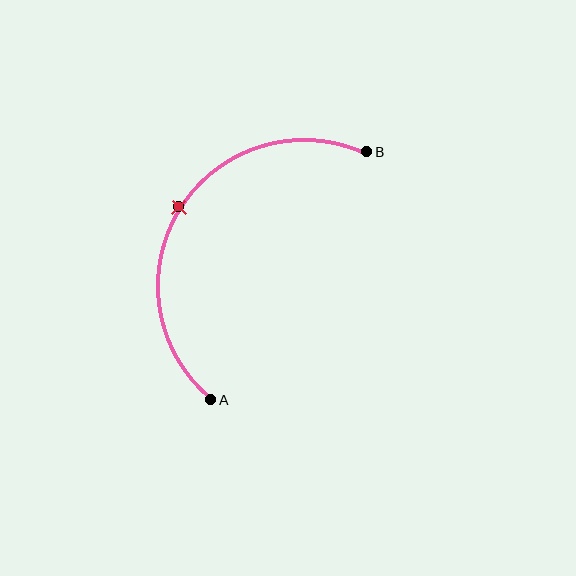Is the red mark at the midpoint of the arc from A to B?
Yes. The red mark lies on the arc at equal arc-length from both A and B — it is the arc midpoint.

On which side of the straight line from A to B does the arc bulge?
The arc bulges to the left of the straight line connecting A and B.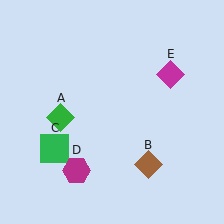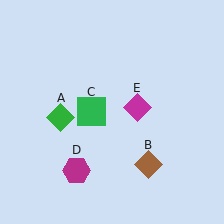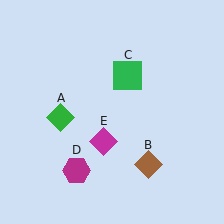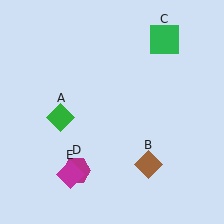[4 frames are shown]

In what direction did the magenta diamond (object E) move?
The magenta diamond (object E) moved down and to the left.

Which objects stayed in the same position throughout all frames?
Green diamond (object A) and brown diamond (object B) and magenta hexagon (object D) remained stationary.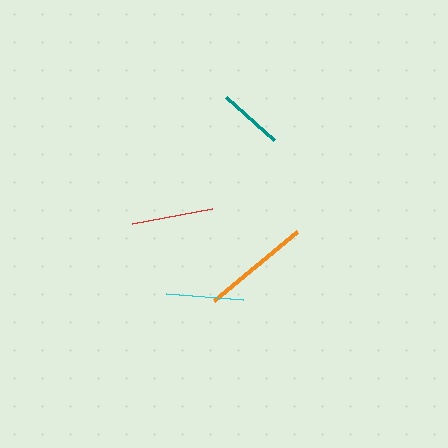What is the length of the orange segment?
The orange segment is approximately 107 pixels long.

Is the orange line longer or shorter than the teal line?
The orange line is longer than the teal line.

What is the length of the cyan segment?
The cyan segment is approximately 77 pixels long.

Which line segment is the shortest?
The teal line is the shortest at approximately 64 pixels.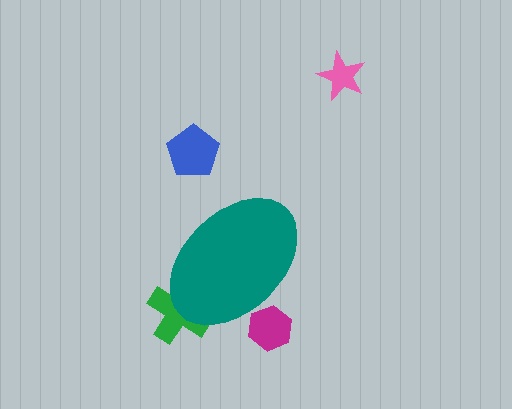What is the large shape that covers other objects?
A teal ellipse.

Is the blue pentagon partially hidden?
No, the blue pentagon is fully visible.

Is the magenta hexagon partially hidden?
Yes, the magenta hexagon is partially hidden behind the teal ellipse.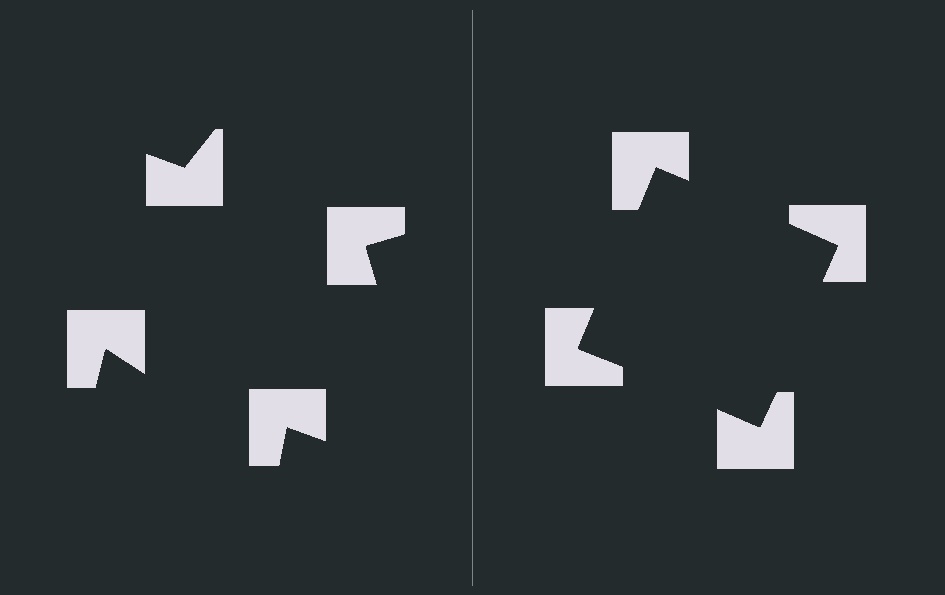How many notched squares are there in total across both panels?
8 — 4 on each side.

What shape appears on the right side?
An illusory square.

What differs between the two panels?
The notched squares are positioned identically on both sides; only the wedge orientations differ. On the right they align to a square; on the left they are misaligned.